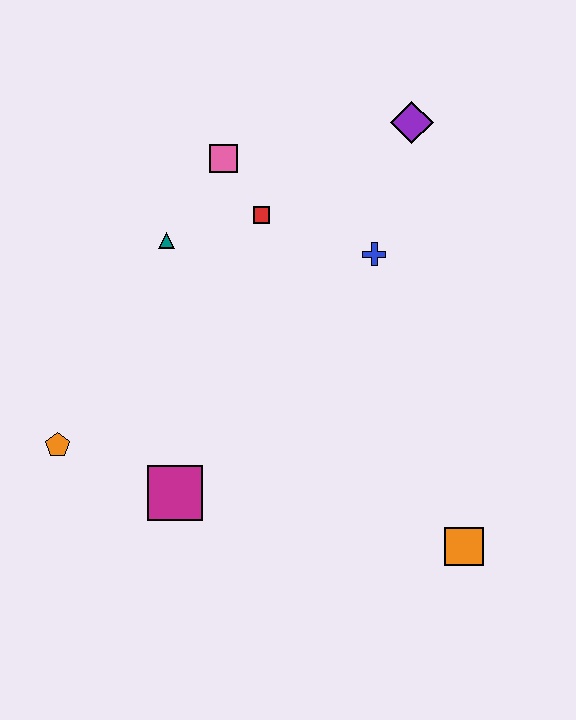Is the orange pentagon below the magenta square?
No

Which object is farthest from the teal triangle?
The orange square is farthest from the teal triangle.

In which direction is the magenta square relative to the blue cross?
The magenta square is below the blue cross.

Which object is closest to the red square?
The pink square is closest to the red square.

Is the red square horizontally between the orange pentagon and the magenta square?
No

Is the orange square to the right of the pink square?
Yes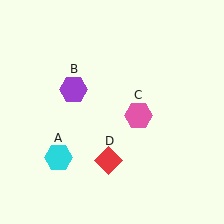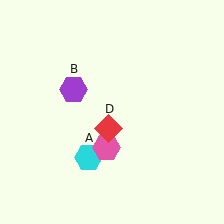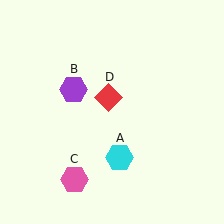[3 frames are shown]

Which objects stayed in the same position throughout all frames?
Purple hexagon (object B) remained stationary.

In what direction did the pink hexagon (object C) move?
The pink hexagon (object C) moved down and to the left.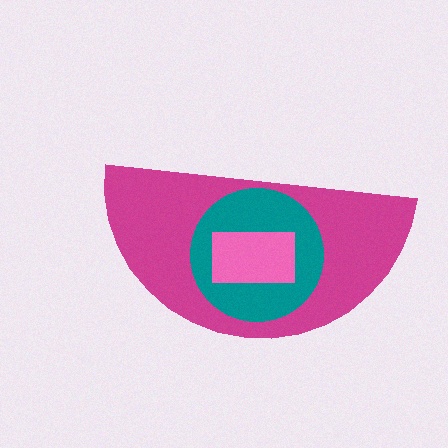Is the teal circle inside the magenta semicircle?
Yes.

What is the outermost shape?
The magenta semicircle.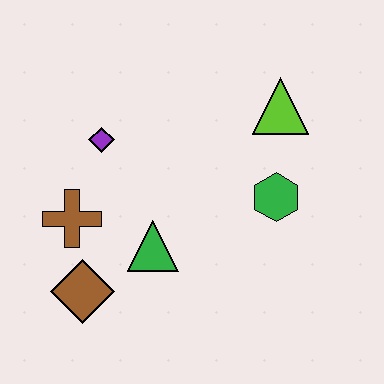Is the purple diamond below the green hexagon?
No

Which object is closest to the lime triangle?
The green hexagon is closest to the lime triangle.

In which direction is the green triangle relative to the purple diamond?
The green triangle is below the purple diamond.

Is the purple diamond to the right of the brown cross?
Yes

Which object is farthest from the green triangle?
The lime triangle is farthest from the green triangle.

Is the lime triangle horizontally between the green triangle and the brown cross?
No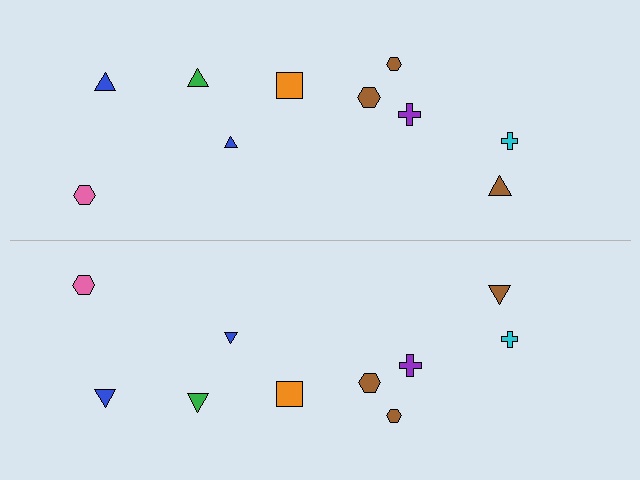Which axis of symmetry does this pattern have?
The pattern has a horizontal axis of symmetry running through the center of the image.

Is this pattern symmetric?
Yes, this pattern has bilateral (reflection) symmetry.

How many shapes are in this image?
There are 20 shapes in this image.